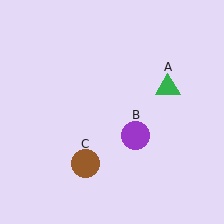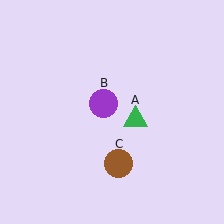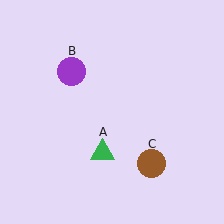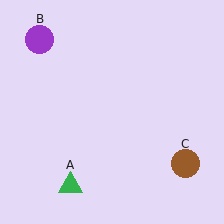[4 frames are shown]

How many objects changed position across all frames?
3 objects changed position: green triangle (object A), purple circle (object B), brown circle (object C).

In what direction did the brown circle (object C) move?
The brown circle (object C) moved right.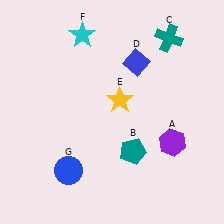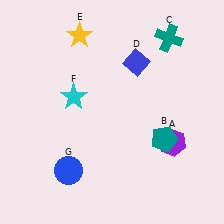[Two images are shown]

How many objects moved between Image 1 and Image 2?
3 objects moved between the two images.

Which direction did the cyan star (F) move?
The cyan star (F) moved down.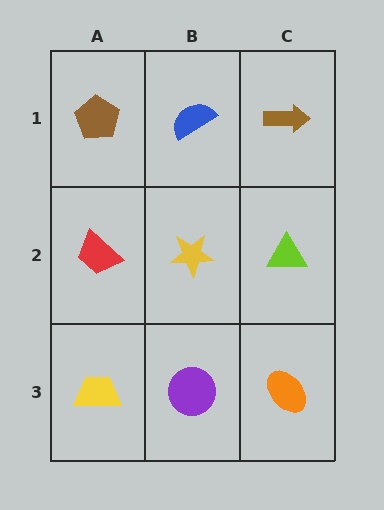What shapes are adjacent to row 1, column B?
A yellow star (row 2, column B), a brown pentagon (row 1, column A), a brown arrow (row 1, column C).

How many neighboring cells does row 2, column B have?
4.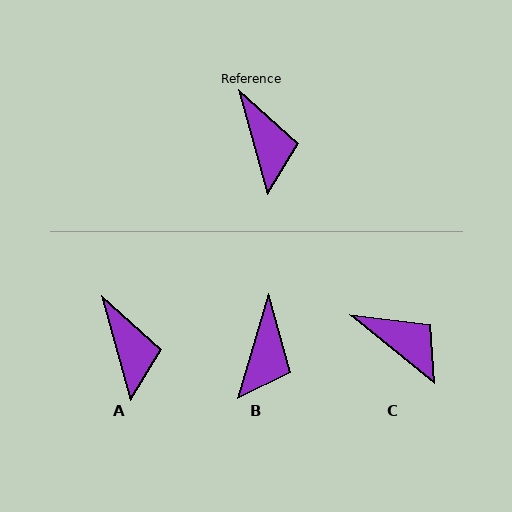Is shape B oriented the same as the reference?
No, it is off by about 32 degrees.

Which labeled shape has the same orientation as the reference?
A.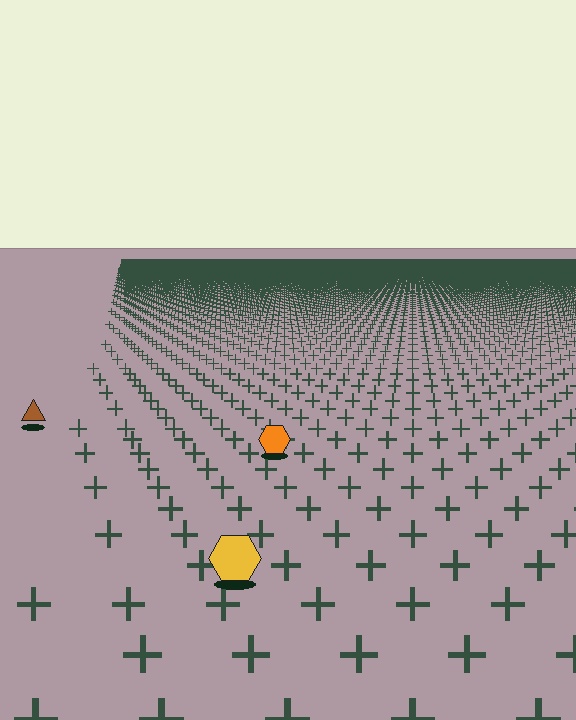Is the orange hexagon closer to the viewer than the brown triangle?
Yes. The orange hexagon is closer — you can tell from the texture gradient: the ground texture is coarser near it.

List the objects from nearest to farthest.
From nearest to farthest: the yellow hexagon, the orange hexagon, the brown triangle.